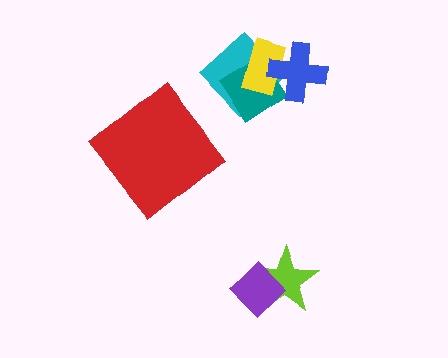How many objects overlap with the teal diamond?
3 objects overlap with the teal diamond.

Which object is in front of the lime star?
The purple diamond is in front of the lime star.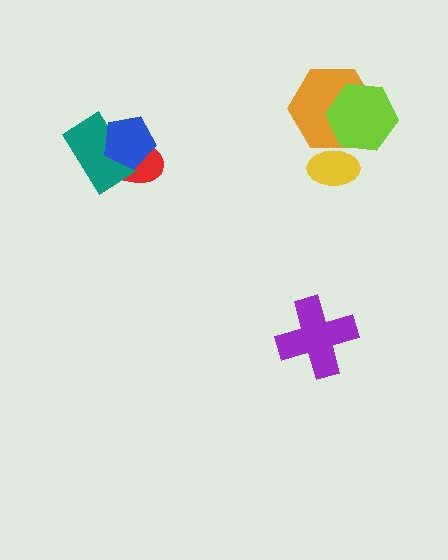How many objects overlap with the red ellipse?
2 objects overlap with the red ellipse.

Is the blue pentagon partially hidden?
No, no other shape covers it.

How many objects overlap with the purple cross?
0 objects overlap with the purple cross.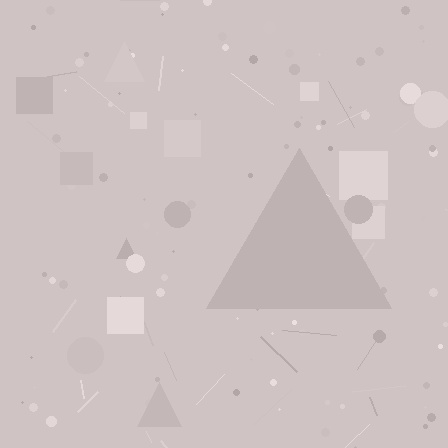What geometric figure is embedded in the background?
A triangle is embedded in the background.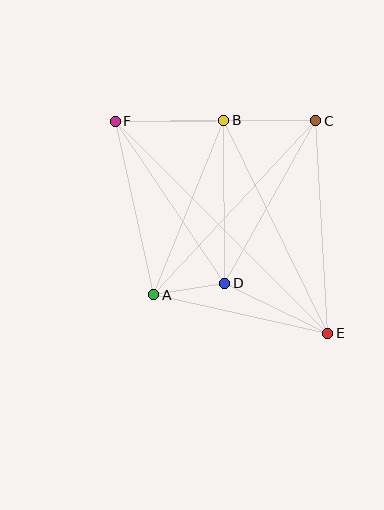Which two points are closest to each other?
Points A and D are closest to each other.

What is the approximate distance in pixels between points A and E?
The distance between A and E is approximately 178 pixels.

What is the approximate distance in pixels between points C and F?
The distance between C and F is approximately 200 pixels.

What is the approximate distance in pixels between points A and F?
The distance between A and F is approximately 178 pixels.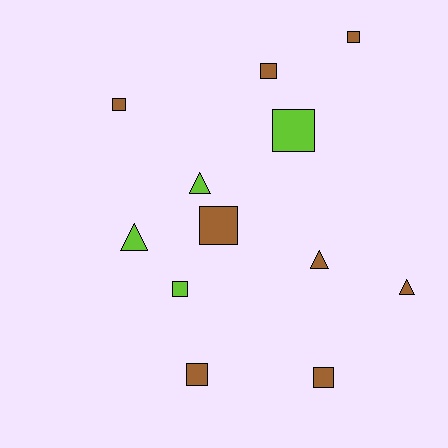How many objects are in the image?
There are 12 objects.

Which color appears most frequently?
Brown, with 8 objects.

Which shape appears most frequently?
Square, with 8 objects.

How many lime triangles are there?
There are 2 lime triangles.